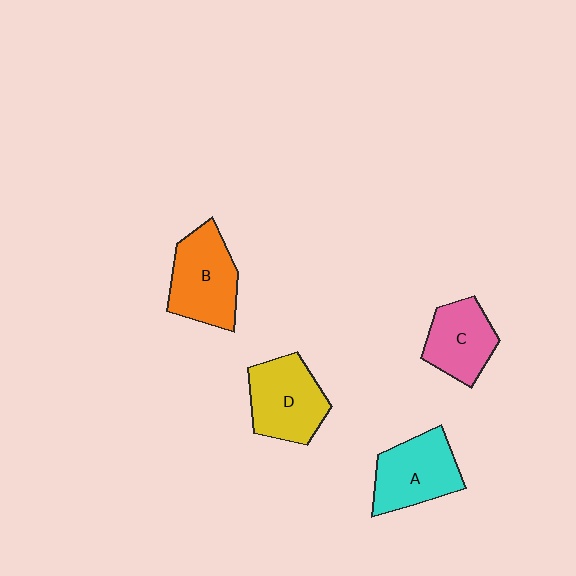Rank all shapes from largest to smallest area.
From largest to smallest: B (orange), D (yellow), A (cyan), C (pink).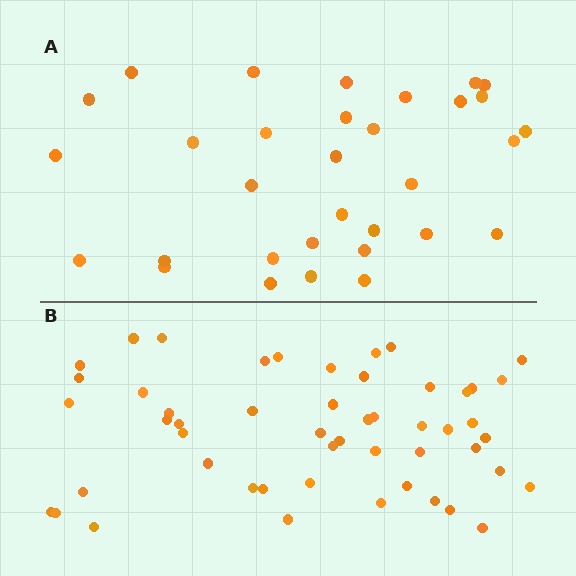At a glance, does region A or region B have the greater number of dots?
Region B (the bottom region) has more dots.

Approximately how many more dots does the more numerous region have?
Region B has approximately 20 more dots than region A.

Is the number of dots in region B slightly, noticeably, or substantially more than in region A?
Region B has substantially more. The ratio is roughly 1.6 to 1.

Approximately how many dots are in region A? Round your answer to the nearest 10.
About 30 dots. (The exact count is 32, which rounds to 30.)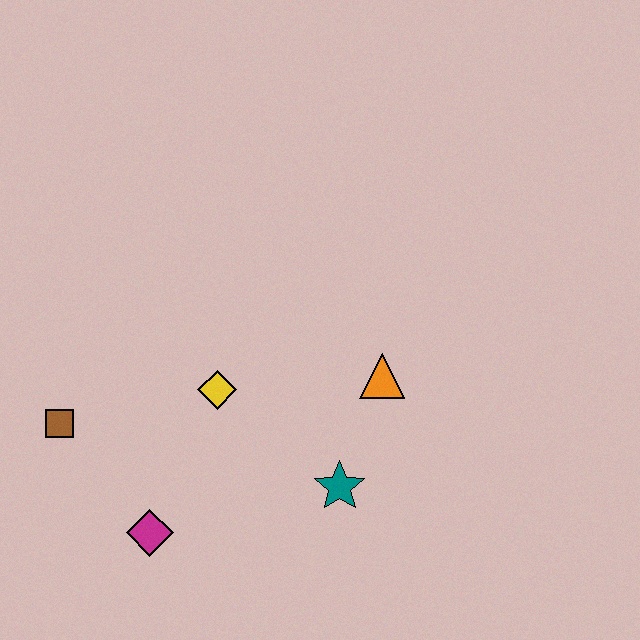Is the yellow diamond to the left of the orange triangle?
Yes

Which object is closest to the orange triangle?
The teal star is closest to the orange triangle.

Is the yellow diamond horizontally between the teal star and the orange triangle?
No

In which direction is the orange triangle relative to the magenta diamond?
The orange triangle is to the right of the magenta diamond.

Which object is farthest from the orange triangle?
The brown square is farthest from the orange triangle.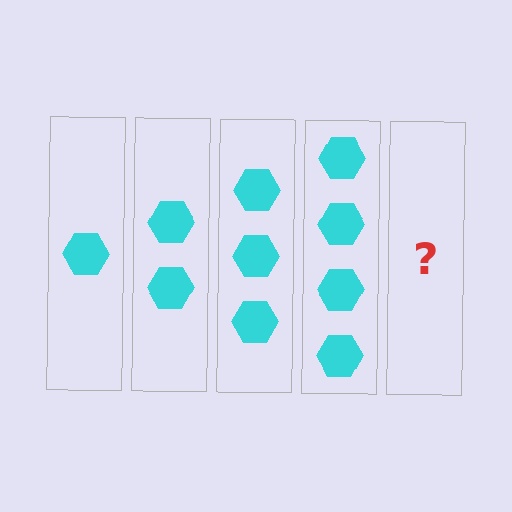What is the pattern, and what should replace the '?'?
The pattern is that each step adds one more hexagon. The '?' should be 5 hexagons.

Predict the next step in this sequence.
The next step is 5 hexagons.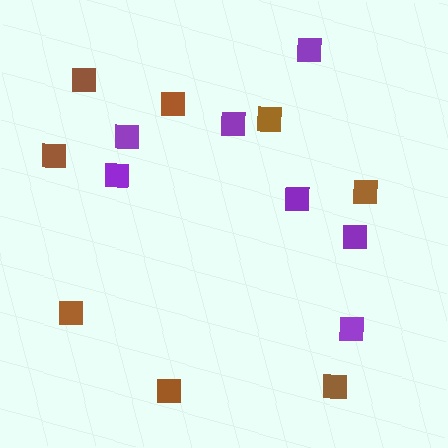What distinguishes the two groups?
There are 2 groups: one group of purple squares (7) and one group of brown squares (8).